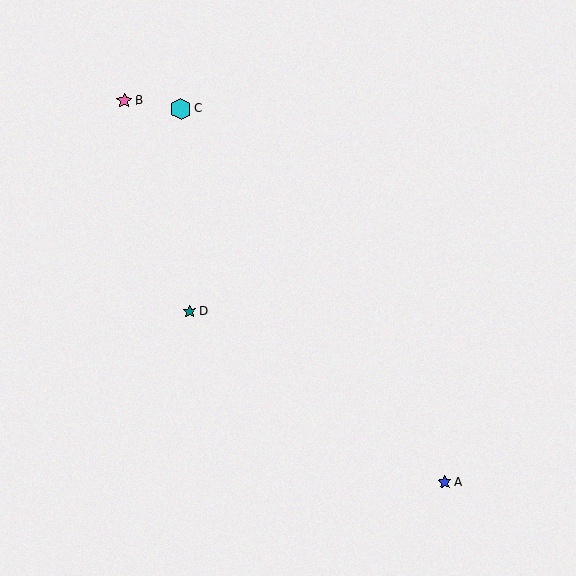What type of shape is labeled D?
Shape D is a teal star.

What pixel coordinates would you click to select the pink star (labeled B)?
Click at (124, 101) to select the pink star B.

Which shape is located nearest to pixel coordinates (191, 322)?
The teal star (labeled D) at (189, 311) is nearest to that location.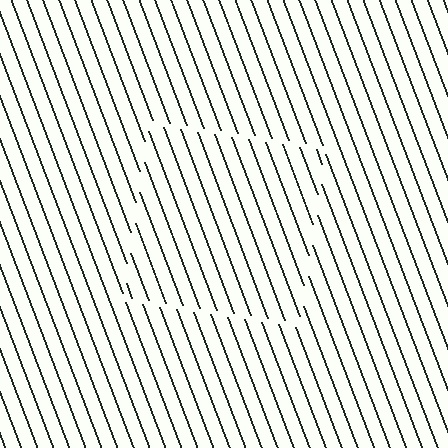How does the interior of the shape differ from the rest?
The interior of the shape contains the same grating, shifted by half a period — the contour is defined by the phase discontinuity where line-ends from the inner and outer gratings abut.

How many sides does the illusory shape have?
4 sides — the line-ends trace a square.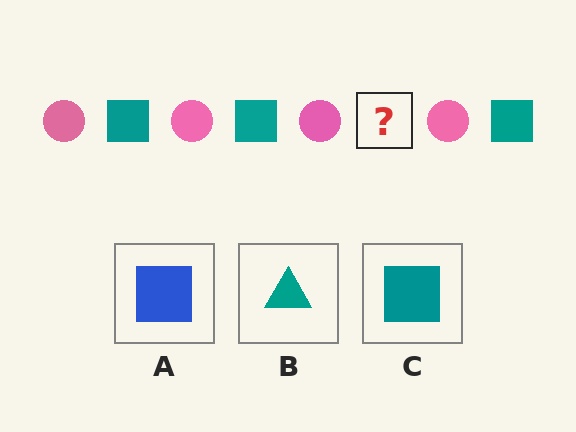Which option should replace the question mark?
Option C.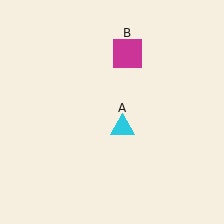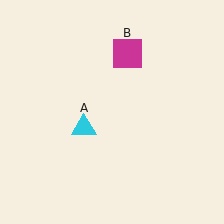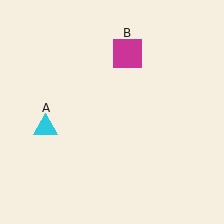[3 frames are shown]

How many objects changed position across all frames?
1 object changed position: cyan triangle (object A).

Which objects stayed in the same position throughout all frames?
Magenta square (object B) remained stationary.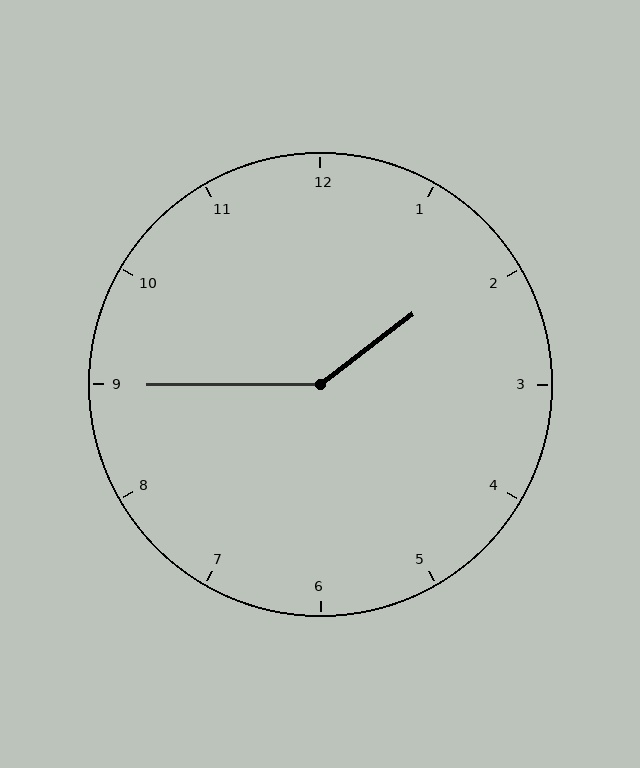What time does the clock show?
1:45.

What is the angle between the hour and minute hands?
Approximately 142 degrees.